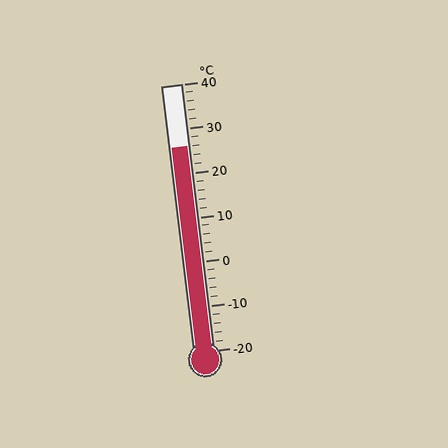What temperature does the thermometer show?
The thermometer shows approximately 26°C.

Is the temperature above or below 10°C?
The temperature is above 10°C.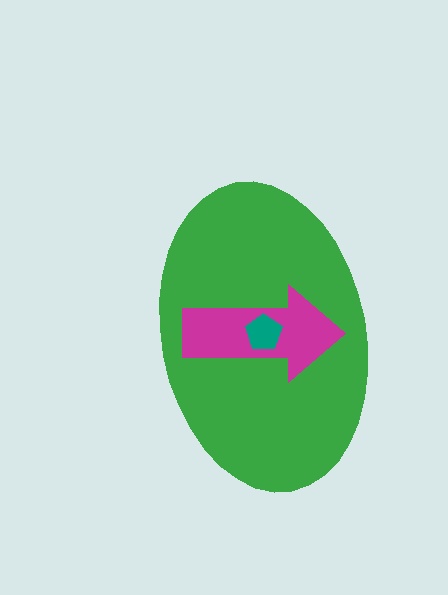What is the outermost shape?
The green ellipse.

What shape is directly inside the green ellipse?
The magenta arrow.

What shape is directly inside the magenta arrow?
The teal pentagon.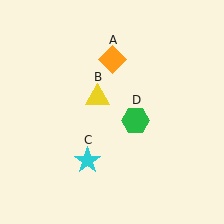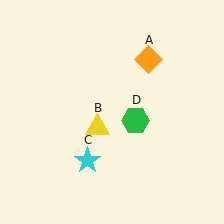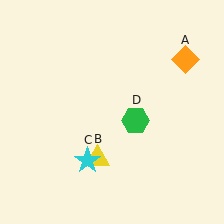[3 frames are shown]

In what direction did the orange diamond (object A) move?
The orange diamond (object A) moved right.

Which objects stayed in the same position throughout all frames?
Cyan star (object C) and green hexagon (object D) remained stationary.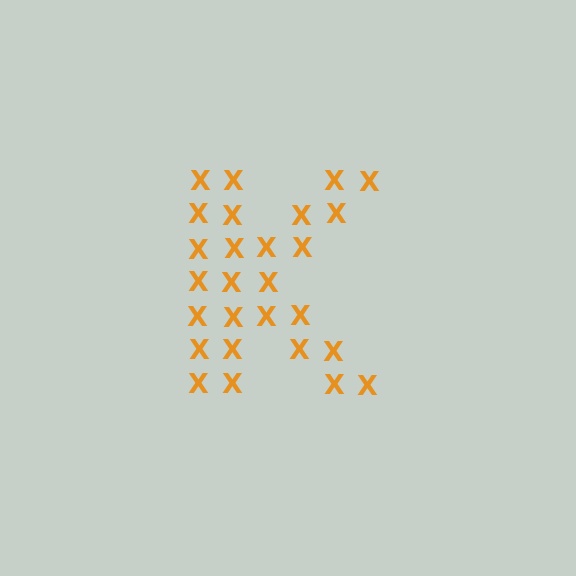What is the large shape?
The large shape is the letter K.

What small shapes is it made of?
It is made of small letter X's.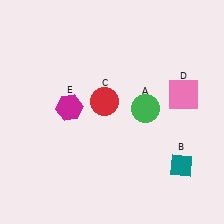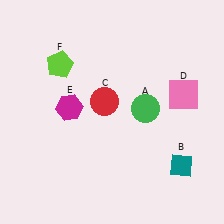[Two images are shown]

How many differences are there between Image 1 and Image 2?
There is 1 difference between the two images.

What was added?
A lime pentagon (F) was added in Image 2.